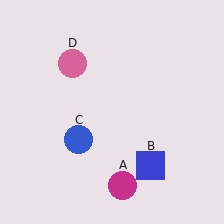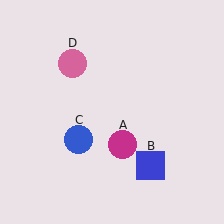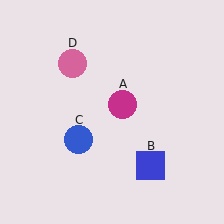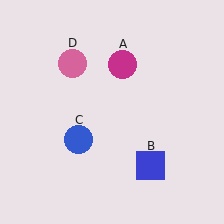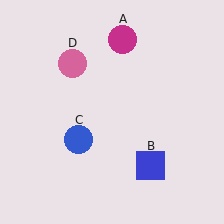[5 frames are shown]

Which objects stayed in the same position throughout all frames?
Blue square (object B) and blue circle (object C) and pink circle (object D) remained stationary.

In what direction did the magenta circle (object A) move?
The magenta circle (object A) moved up.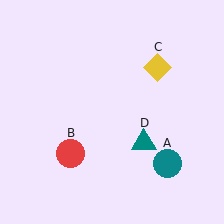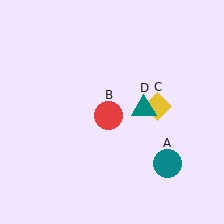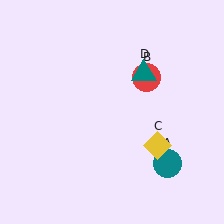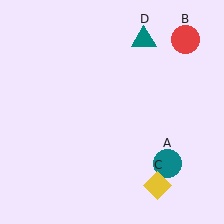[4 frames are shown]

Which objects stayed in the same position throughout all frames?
Teal circle (object A) remained stationary.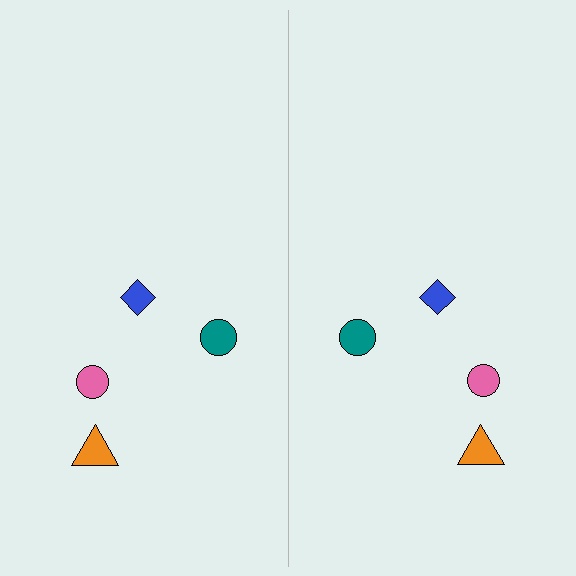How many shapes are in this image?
There are 8 shapes in this image.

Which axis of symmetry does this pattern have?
The pattern has a vertical axis of symmetry running through the center of the image.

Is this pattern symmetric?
Yes, this pattern has bilateral (reflection) symmetry.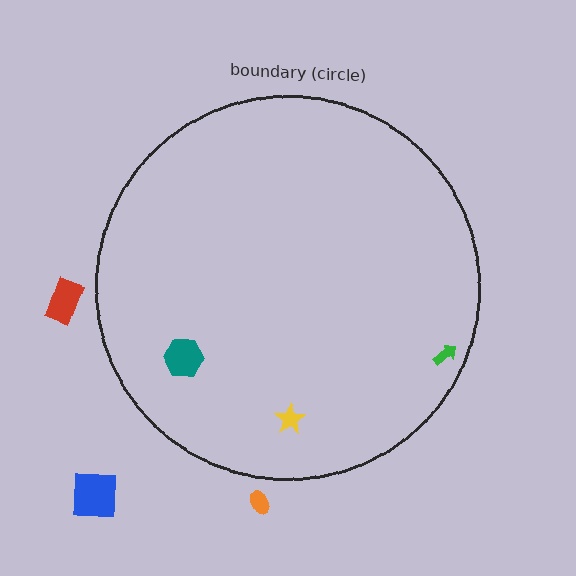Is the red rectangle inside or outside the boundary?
Outside.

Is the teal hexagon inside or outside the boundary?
Inside.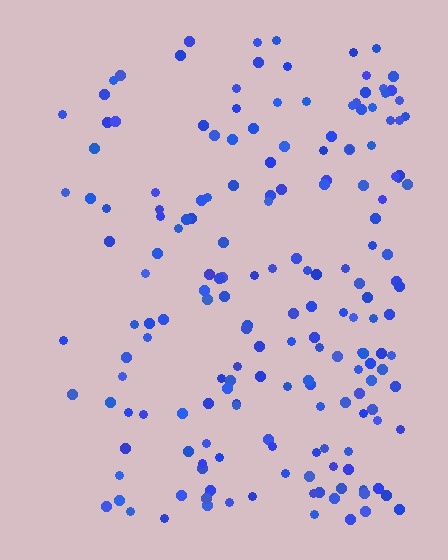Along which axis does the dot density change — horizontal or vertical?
Horizontal.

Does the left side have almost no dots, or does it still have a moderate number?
Still a moderate number, just noticeably fewer than the right.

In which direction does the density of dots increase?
From left to right, with the right side densest.